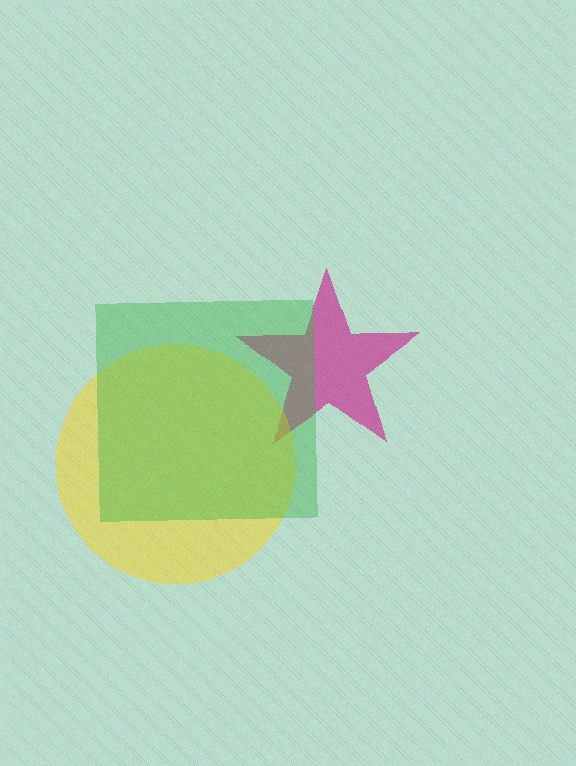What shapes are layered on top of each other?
The layered shapes are: a magenta star, a yellow circle, a green square.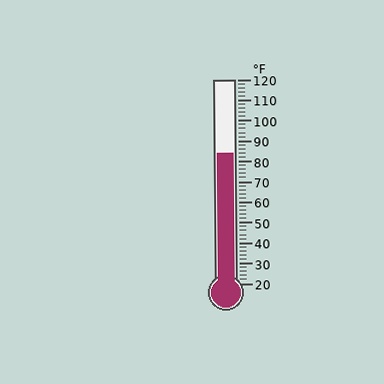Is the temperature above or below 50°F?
The temperature is above 50°F.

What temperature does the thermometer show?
The thermometer shows approximately 84°F.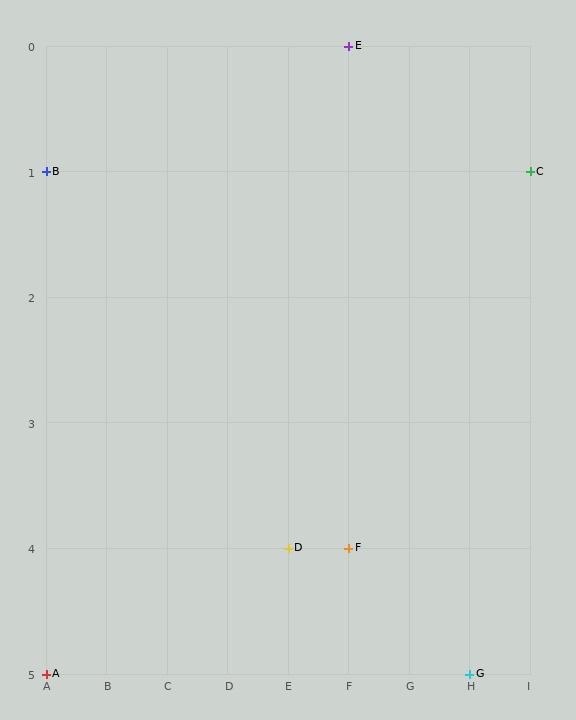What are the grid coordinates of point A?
Point A is at grid coordinates (A, 5).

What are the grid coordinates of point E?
Point E is at grid coordinates (F, 0).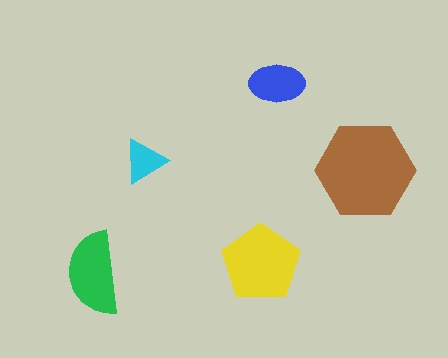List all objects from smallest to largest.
The cyan triangle, the blue ellipse, the green semicircle, the yellow pentagon, the brown hexagon.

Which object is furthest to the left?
The green semicircle is leftmost.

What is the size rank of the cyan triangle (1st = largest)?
5th.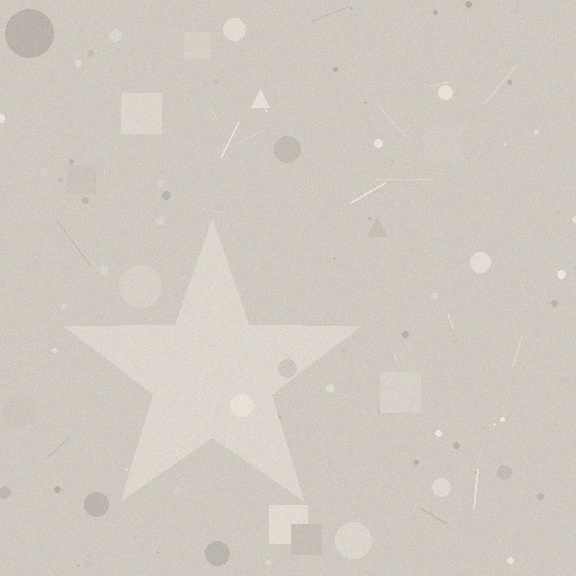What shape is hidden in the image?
A star is hidden in the image.